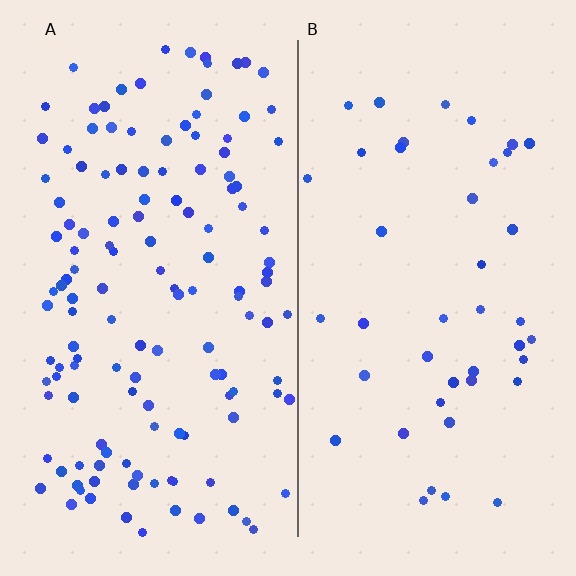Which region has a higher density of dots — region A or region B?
A (the left).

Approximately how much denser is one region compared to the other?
Approximately 3.2× — region A over region B.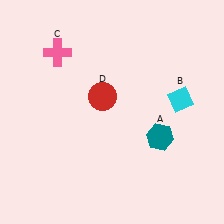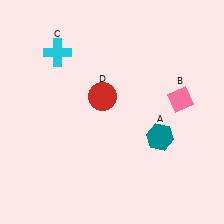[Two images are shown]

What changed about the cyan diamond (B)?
In Image 1, B is cyan. In Image 2, it changed to pink.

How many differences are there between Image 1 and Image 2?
There are 2 differences between the two images.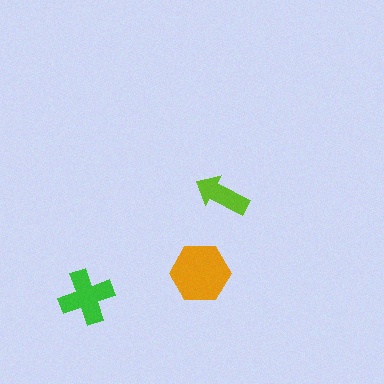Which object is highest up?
The lime arrow is topmost.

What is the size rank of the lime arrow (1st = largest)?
3rd.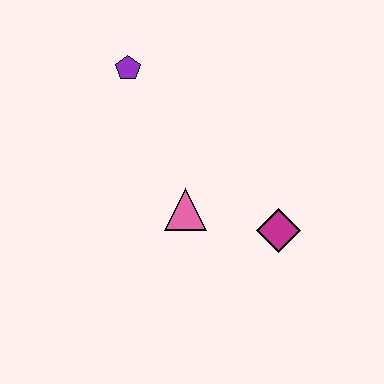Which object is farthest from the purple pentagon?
The magenta diamond is farthest from the purple pentagon.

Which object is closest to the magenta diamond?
The pink triangle is closest to the magenta diamond.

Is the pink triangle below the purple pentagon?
Yes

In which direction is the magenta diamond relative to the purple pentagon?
The magenta diamond is below the purple pentagon.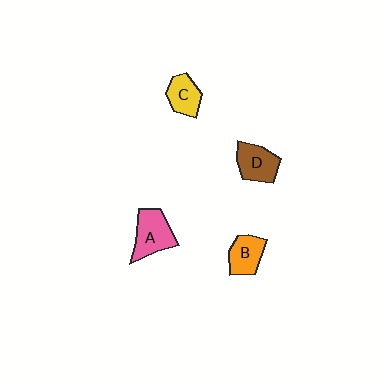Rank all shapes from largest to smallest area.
From largest to smallest: A (pink), D (brown), B (orange), C (yellow).